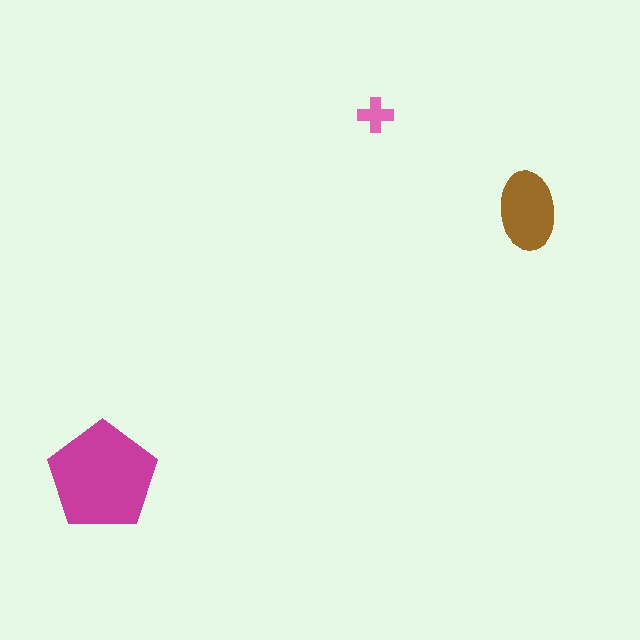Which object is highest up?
The pink cross is topmost.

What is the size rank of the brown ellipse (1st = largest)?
2nd.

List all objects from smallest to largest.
The pink cross, the brown ellipse, the magenta pentagon.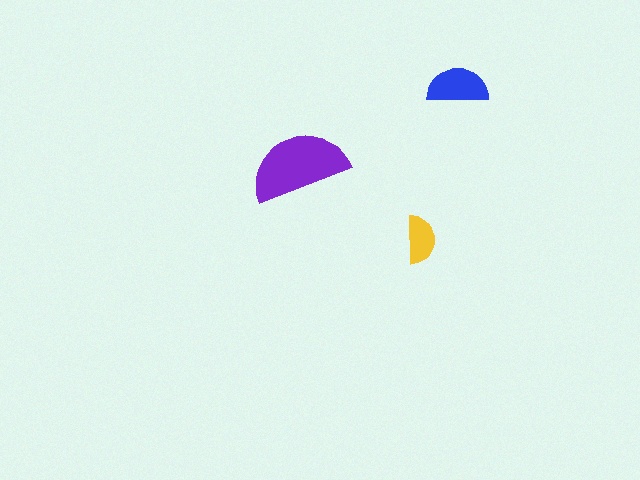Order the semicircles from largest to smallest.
the purple one, the blue one, the yellow one.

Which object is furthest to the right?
The blue semicircle is rightmost.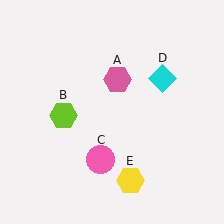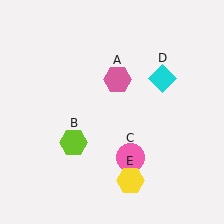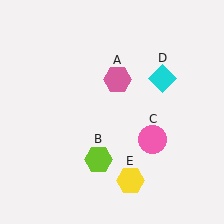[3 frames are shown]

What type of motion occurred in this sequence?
The lime hexagon (object B), pink circle (object C) rotated counterclockwise around the center of the scene.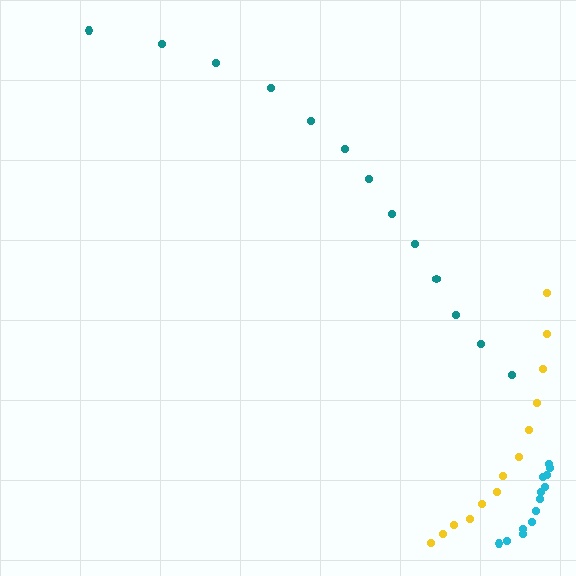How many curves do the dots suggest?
There are 3 distinct paths.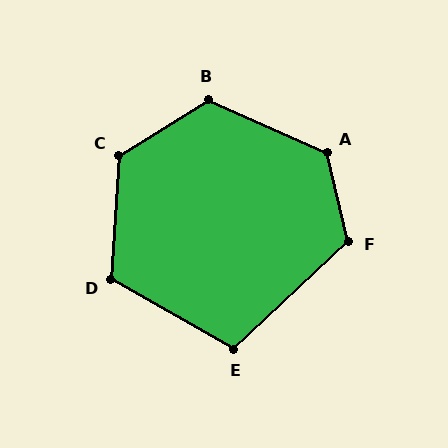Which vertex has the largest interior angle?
A, at approximately 127 degrees.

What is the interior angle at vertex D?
Approximately 116 degrees (obtuse).